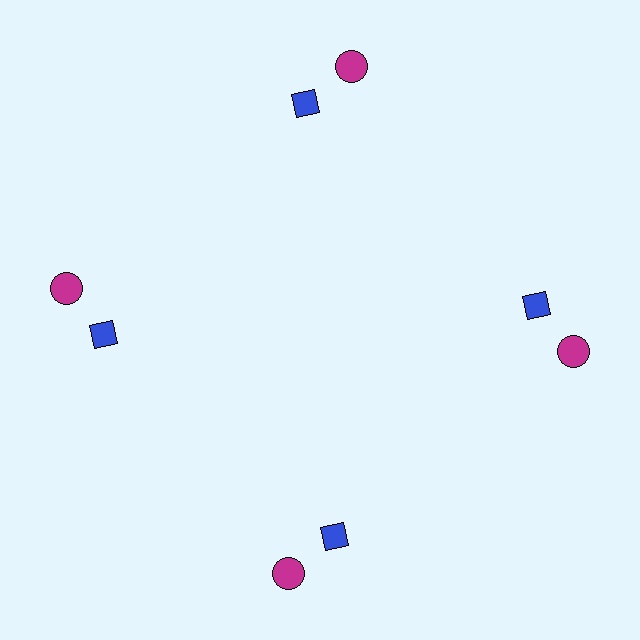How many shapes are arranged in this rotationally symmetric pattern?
There are 8 shapes, arranged in 4 groups of 2.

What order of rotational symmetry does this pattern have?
This pattern has 4-fold rotational symmetry.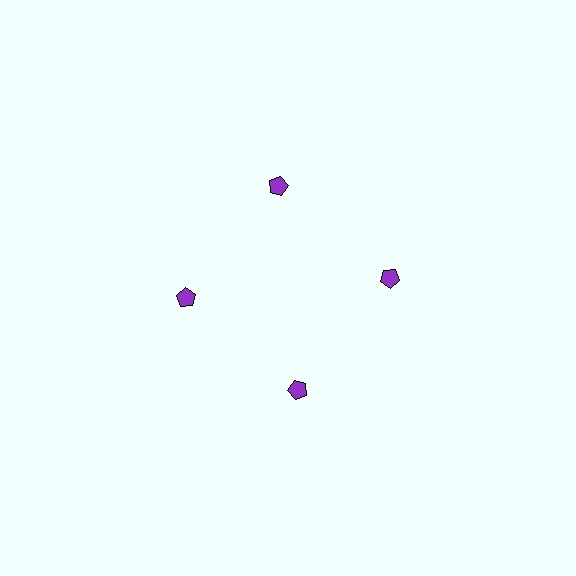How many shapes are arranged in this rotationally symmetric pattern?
There are 4 shapes, arranged in 4 groups of 1.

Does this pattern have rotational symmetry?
Yes, this pattern has 4-fold rotational symmetry. It looks the same after rotating 90 degrees around the center.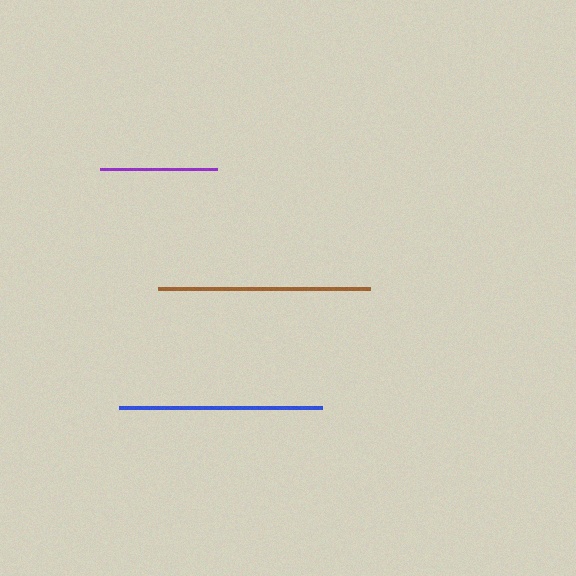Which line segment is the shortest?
The purple line is the shortest at approximately 117 pixels.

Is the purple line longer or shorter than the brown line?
The brown line is longer than the purple line.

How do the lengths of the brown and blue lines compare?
The brown and blue lines are approximately the same length.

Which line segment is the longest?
The brown line is the longest at approximately 212 pixels.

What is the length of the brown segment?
The brown segment is approximately 212 pixels long.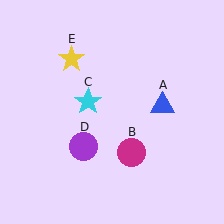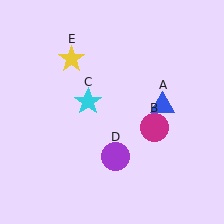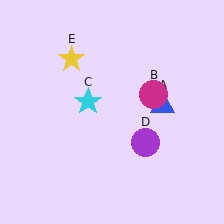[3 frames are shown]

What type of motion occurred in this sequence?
The magenta circle (object B), purple circle (object D) rotated counterclockwise around the center of the scene.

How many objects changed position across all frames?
2 objects changed position: magenta circle (object B), purple circle (object D).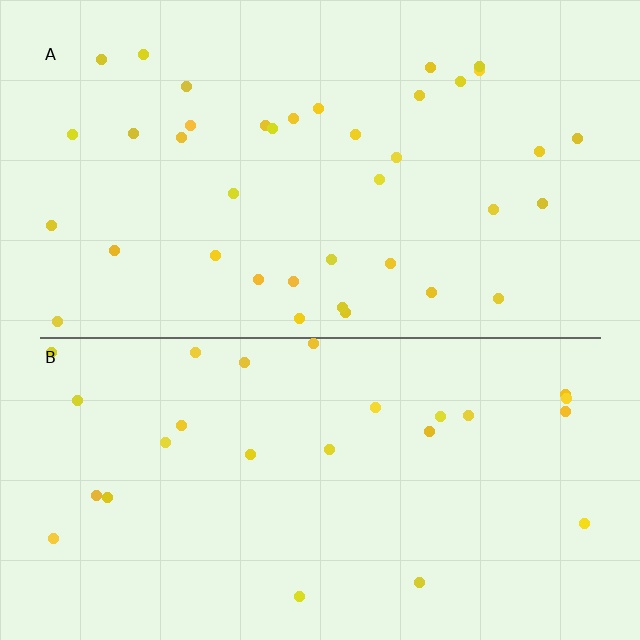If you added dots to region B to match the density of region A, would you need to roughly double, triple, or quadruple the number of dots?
Approximately double.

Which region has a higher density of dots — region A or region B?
A (the top).